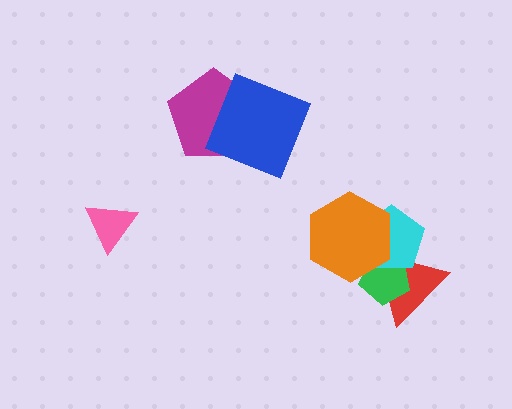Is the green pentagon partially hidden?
Yes, it is partially covered by another shape.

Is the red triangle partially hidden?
Yes, it is partially covered by another shape.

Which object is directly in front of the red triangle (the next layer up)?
The green pentagon is directly in front of the red triangle.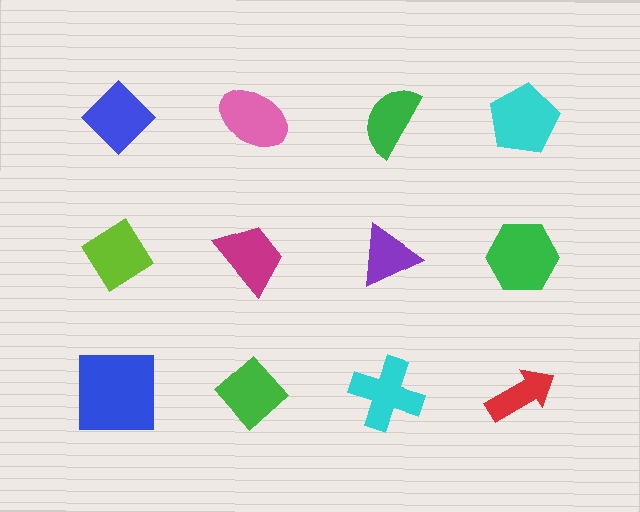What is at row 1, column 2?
A pink ellipse.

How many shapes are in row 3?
4 shapes.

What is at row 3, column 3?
A cyan cross.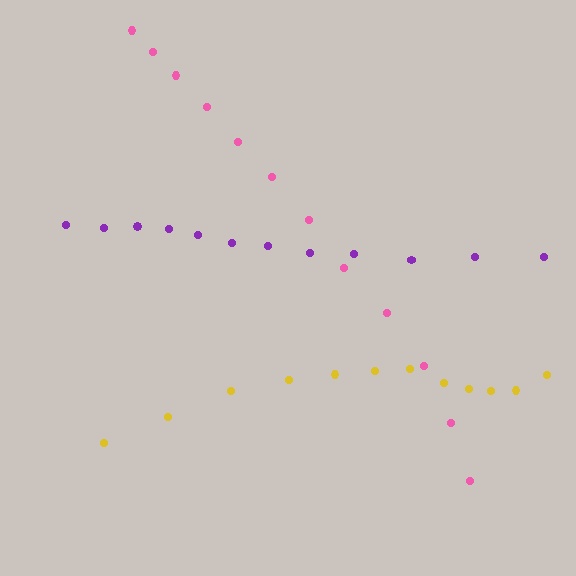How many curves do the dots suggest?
There are 3 distinct paths.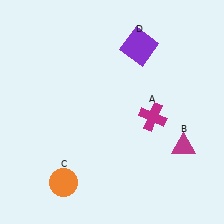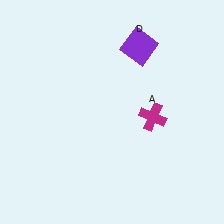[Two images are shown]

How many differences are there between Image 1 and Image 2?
There are 2 differences between the two images.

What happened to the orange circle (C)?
The orange circle (C) was removed in Image 2. It was in the bottom-left area of Image 1.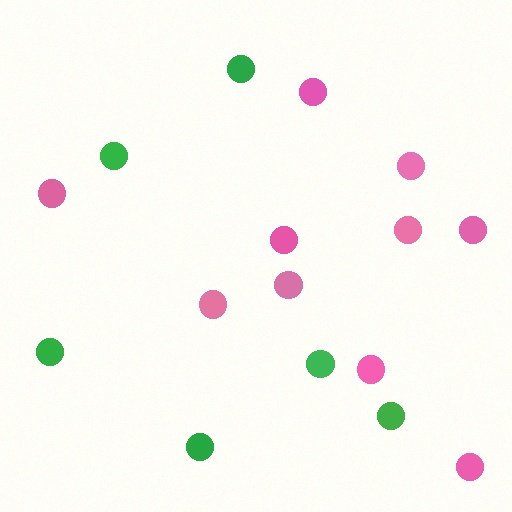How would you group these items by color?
There are 2 groups: one group of green circles (6) and one group of pink circles (10).